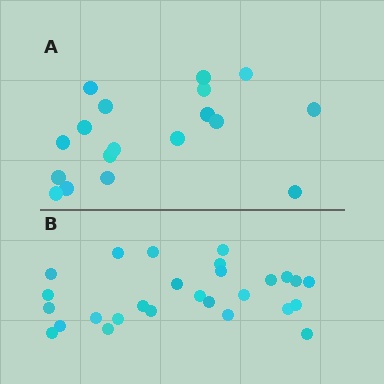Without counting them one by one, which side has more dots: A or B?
Region B (the bottom region) has more dots.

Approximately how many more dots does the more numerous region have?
Region B has roughly 8 or so more dots than region A.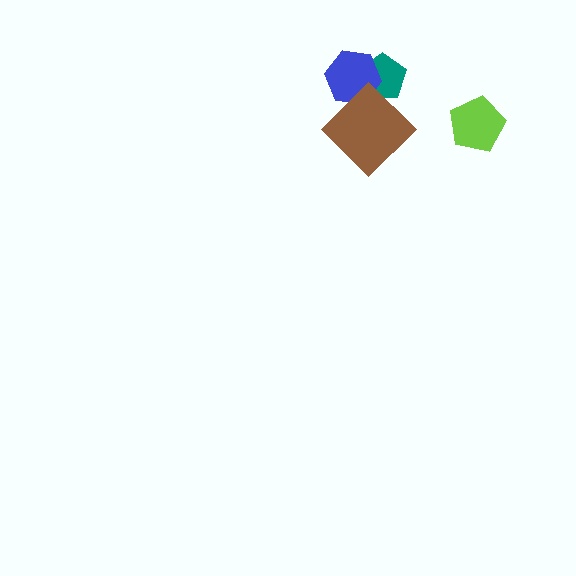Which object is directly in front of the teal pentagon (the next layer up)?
The blue hexagon is directly in front of the teal pentagon.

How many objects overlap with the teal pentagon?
2 objects overlap with the teal pentagon.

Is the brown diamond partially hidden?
No, no other shape covers it.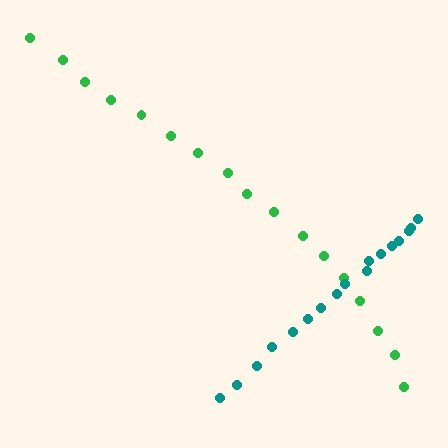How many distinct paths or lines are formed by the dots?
There are 2 distinct paths.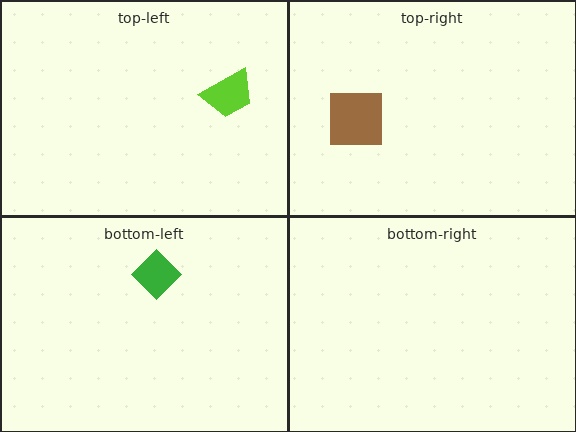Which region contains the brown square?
The top-right region.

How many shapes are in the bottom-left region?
1.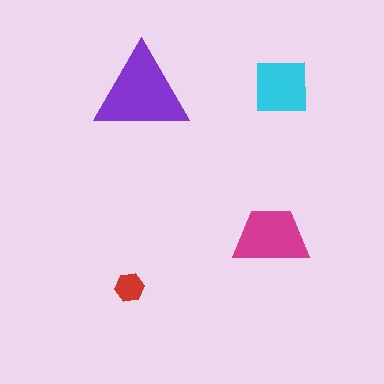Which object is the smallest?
The red hexagon.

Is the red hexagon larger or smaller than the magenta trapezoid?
Smaller.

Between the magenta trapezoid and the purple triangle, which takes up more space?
The purple triangle.